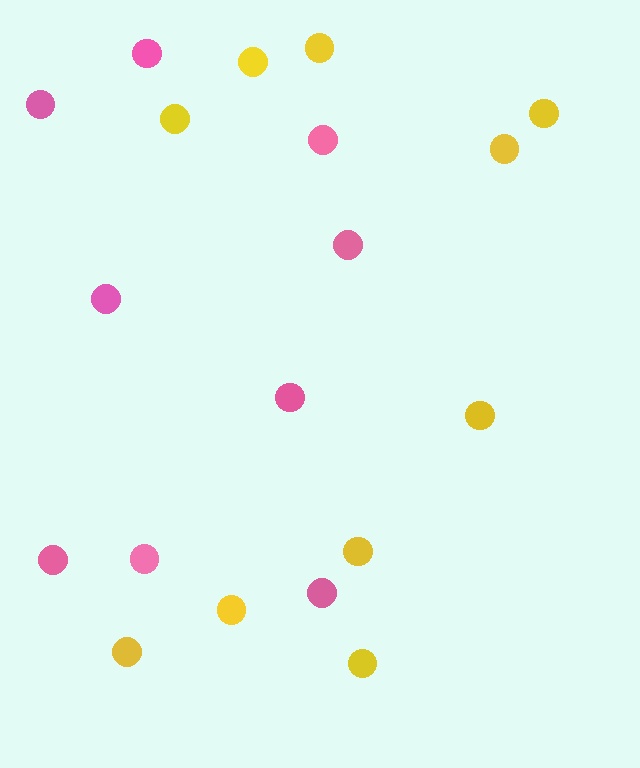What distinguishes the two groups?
There are 2 groups: one group of yellow circles (10) and one group of pink circles (9).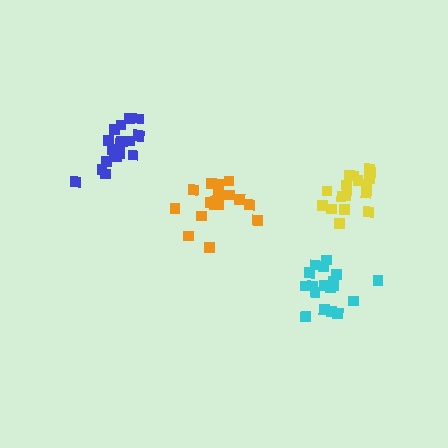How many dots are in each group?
Group 1: 17 dots, Group 2: 17 dots, Group 3: 18 dots, Group 4: 21 dots (73 total).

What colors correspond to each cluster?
The clusters are colored: orange, yellow, cyan, blue.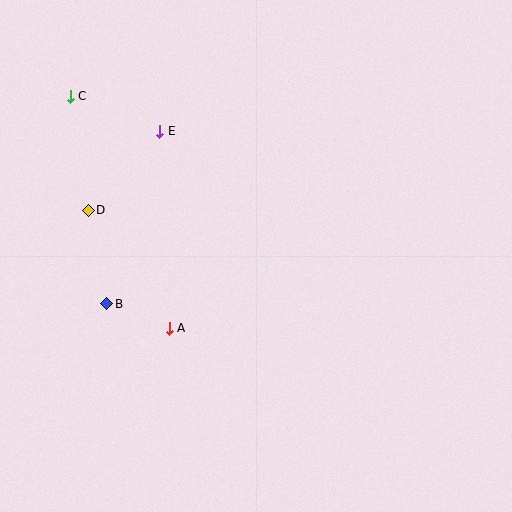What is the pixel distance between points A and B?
The distance between A and B is 67 pixels.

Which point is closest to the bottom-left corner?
Point B is closest to the bottom-left corner.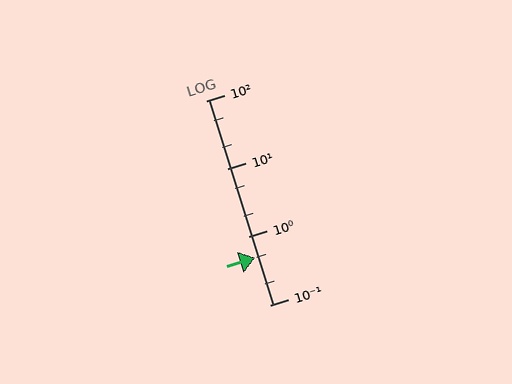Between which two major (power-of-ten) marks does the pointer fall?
The pointer is between 0.1 and 1.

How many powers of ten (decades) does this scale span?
The scale spans 3 decades, from 0.1 to 100.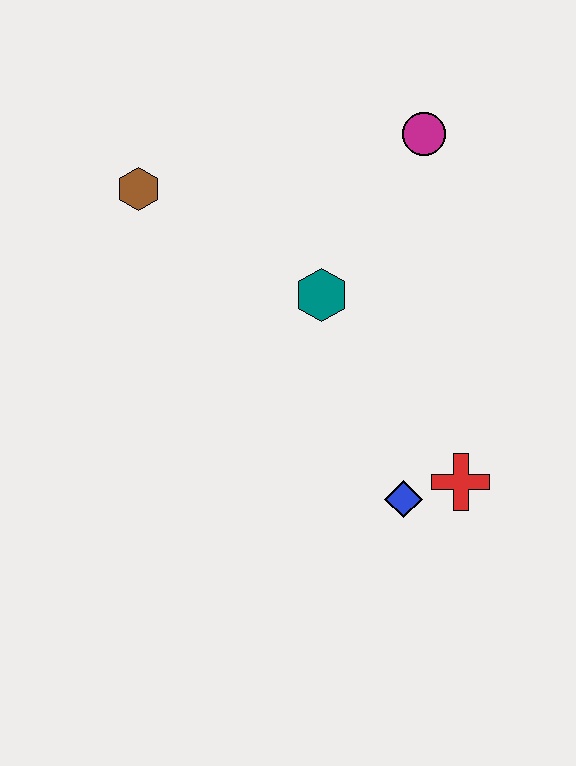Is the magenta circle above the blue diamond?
Yes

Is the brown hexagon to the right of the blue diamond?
No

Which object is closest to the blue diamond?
The red cross is closest to the blue diamond.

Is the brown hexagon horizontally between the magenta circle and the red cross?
No